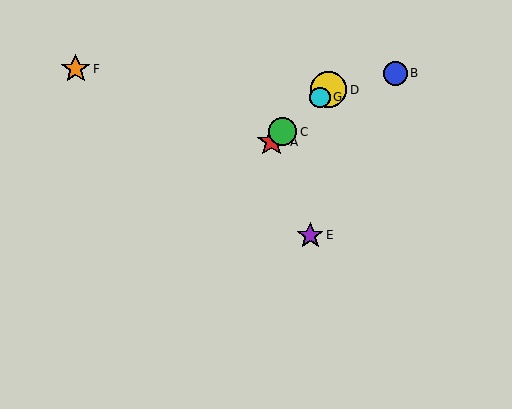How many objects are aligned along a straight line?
4 objects (A, C, D, G) are aligned along a straight line.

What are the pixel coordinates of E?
Object E is at (310, 235).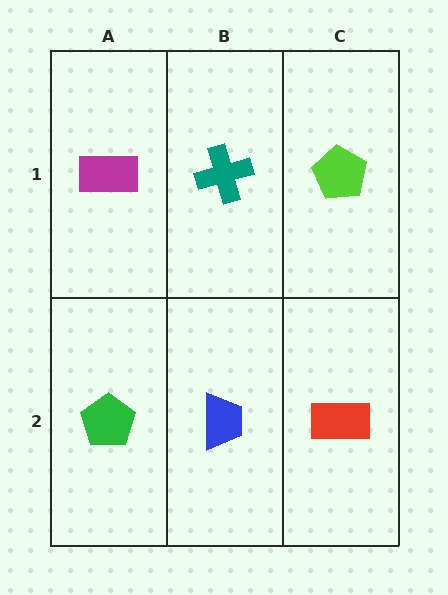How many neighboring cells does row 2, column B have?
3.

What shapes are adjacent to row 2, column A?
A magenta rectangle (row 1, column A), a blue trapezoid (row 2, column B).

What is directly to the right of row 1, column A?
A teal cross.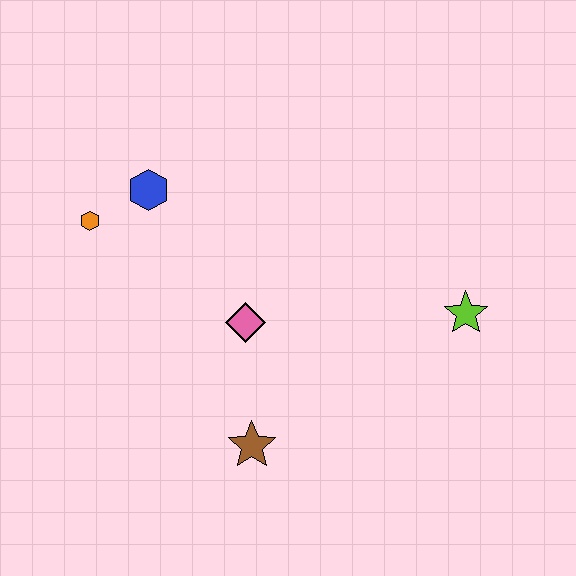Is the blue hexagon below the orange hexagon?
No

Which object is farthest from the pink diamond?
The lime star is farthest from the pink diamond.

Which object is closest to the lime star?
The pink diamond is closest to the lime star.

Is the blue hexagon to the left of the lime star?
Yes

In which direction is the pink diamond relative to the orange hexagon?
The pink diamond is to the right of the orange hexagon.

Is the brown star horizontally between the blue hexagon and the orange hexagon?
No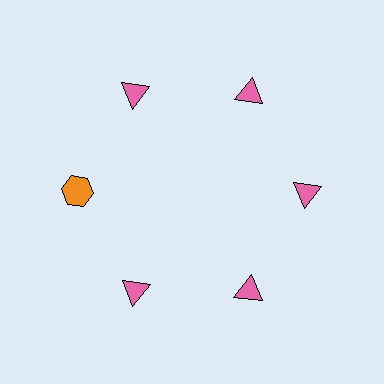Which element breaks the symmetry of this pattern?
The orange hexagon at roughly the 9 o'clock position breaks the symmetry. All other shapes are pink triangles.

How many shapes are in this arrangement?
There are 6 shapes arranged in a ring pattern.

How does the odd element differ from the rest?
It differs in both color (orange instead of pink) and shape (hexagon instead of triangle).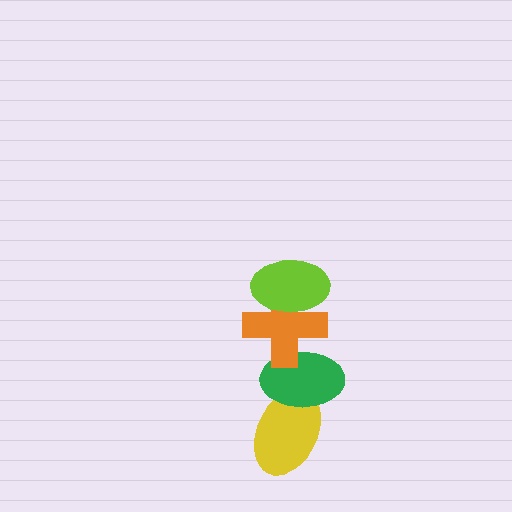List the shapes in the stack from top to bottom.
From top to bottom: the lime ellipse, the orange cross, the green ellipse, the yellow ellipse.